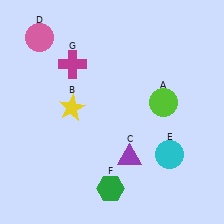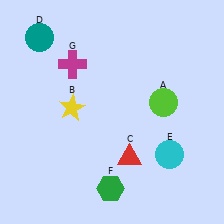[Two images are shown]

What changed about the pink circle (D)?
In Image 1, D is pink. In Image 2, it changed to teal.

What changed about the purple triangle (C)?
In Image 1, C is purple. In Image 2, it changed to red.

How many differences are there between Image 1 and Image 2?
There are 2 differences between the two images.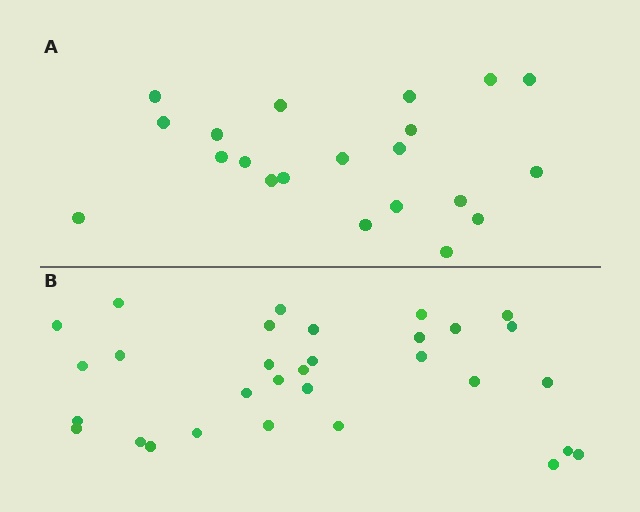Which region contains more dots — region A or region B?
Region B (the bottom region) has more dots.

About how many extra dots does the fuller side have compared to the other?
Region B has roughly 10 or so more dots than region A.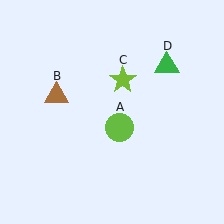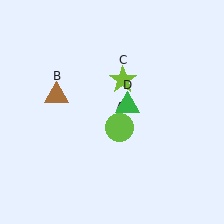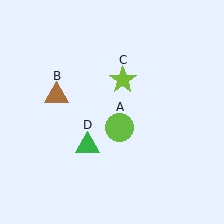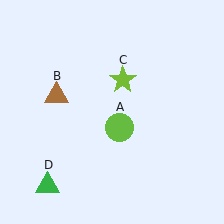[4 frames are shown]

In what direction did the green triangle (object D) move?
The green triangle (object D) moved down and to the left.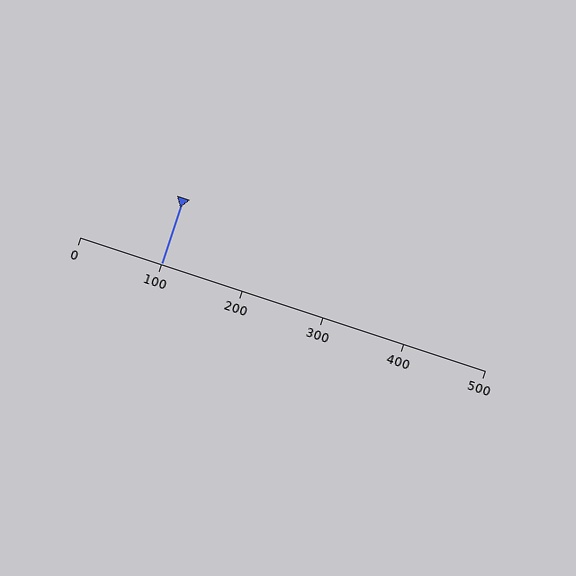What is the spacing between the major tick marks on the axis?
The major ticks are spaced 100 apart.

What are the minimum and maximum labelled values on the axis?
The axis runs from 0 to 500.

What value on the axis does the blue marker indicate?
The marker indicates approximately 100.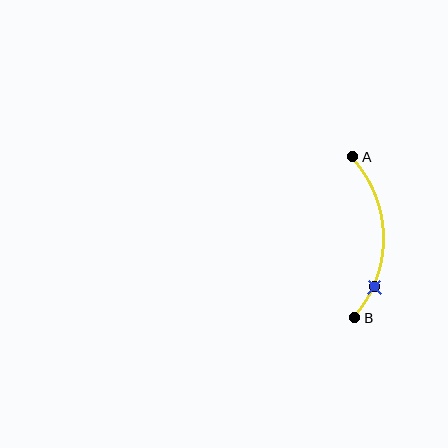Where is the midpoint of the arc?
The arc midpoint is the point on the curve farthest from the straight line joining A and B. It sits to the right of that line.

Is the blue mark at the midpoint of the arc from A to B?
No. The blue mark lies on the arc but is closer to endpoint B. The arc midpoint would be at the point on the curve equidistant along the arc from both A and B.